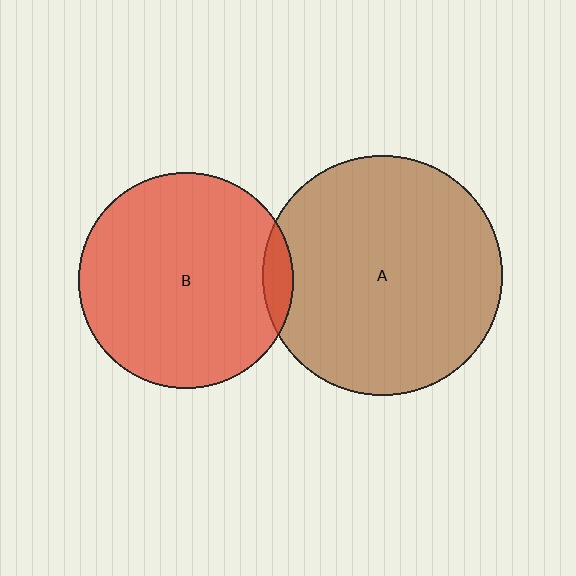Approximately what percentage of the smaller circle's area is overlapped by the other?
Approximately 5%.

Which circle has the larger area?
Circle A (brown).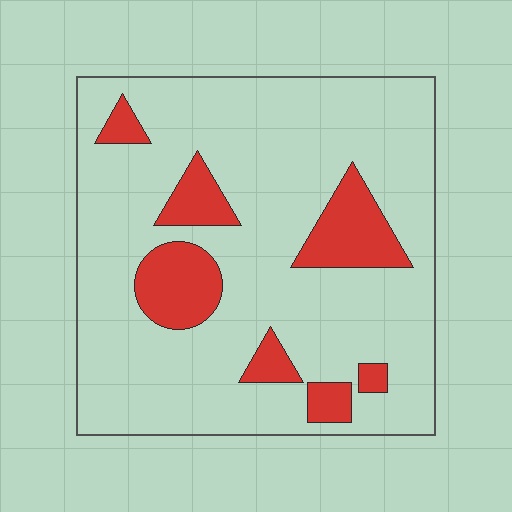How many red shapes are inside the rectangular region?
7.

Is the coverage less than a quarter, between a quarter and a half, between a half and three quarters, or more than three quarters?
Less than a quarter.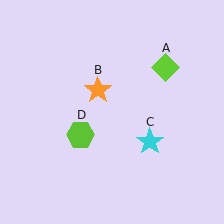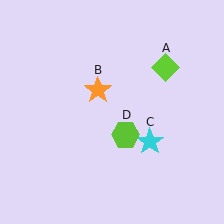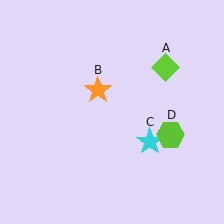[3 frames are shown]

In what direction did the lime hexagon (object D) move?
The lime hexagon (object D) moved right.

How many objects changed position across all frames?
1 object changed position: lime hexagon (object D).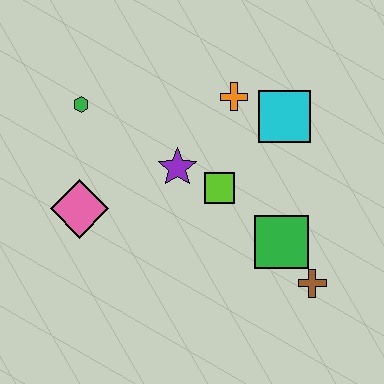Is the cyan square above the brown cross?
Yes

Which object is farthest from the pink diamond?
The brown cross is farthest from the pink diamond.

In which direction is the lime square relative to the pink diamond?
The lime square is to the right of the pink diamond.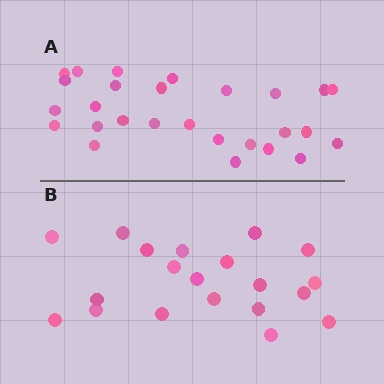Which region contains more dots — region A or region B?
Region A (the top region) has more dots.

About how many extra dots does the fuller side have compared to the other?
Region A has roughly 8 or so more dots than region B.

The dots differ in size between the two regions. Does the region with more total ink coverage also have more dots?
No. Region B has more total ink coverage because its dots are larger, but region A actually contains more individual dots. Total area can be misleading — the number of items is what matters here.